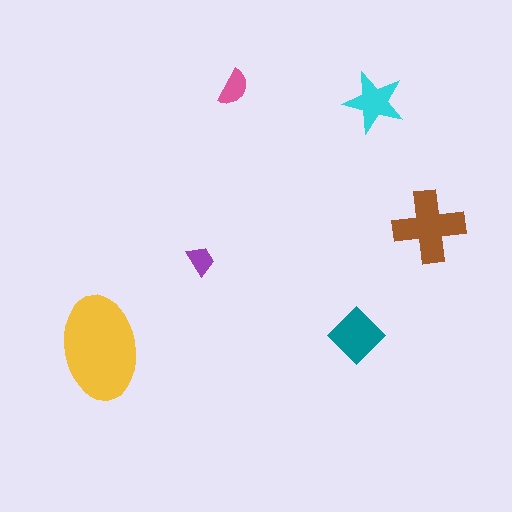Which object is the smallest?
The purple trapezoid.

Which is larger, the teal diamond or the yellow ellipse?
The yellow ellipse.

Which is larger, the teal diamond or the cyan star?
The teal diamond.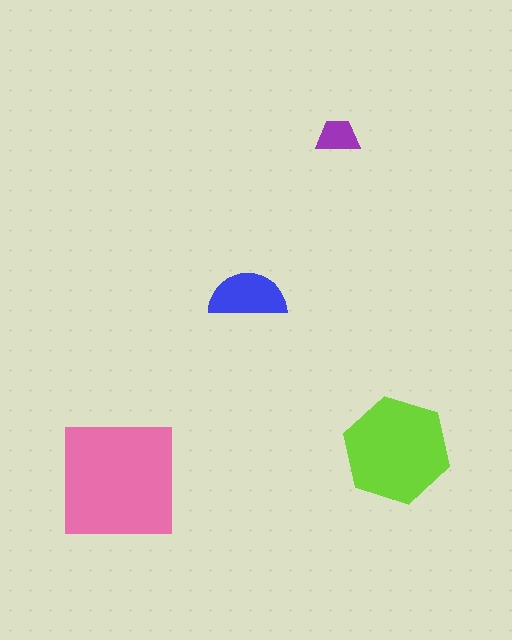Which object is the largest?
The pink square.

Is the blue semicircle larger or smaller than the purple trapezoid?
Larger.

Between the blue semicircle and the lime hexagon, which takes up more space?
The lime hexagon.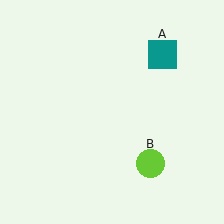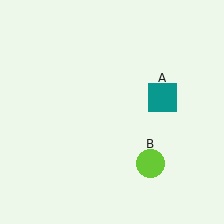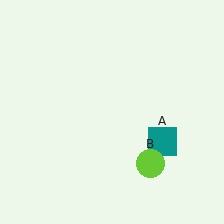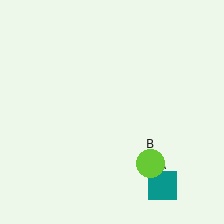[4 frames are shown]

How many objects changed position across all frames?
1 object changed position: teal square (object A).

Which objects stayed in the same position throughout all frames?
Lime circle (object B) remained stationary.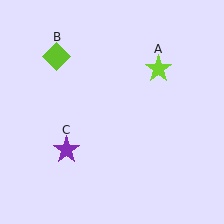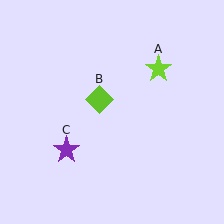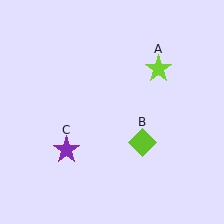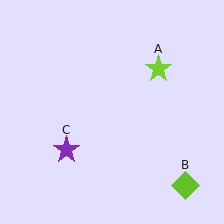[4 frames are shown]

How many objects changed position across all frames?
1 object changed position: lime diamond (object B).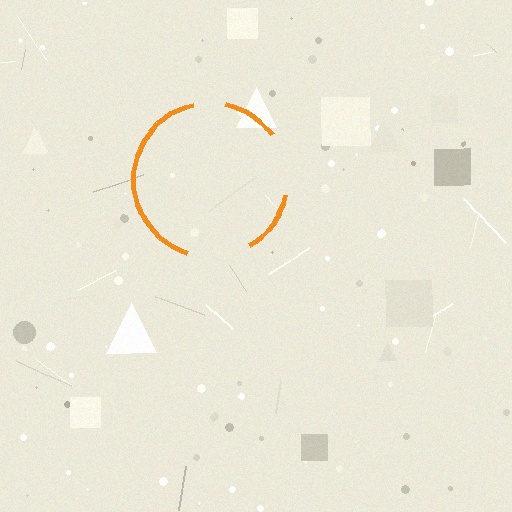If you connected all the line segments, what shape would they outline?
They would outline a circle.